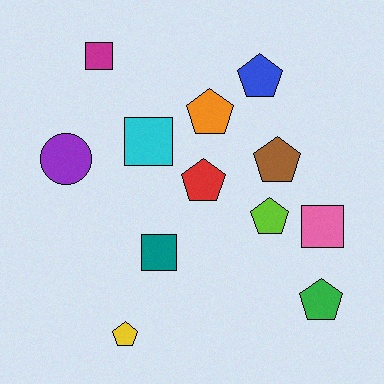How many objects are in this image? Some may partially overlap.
There are 12 objects.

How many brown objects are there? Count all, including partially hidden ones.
There is 1 brown object.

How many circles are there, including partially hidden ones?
There is 1 circle.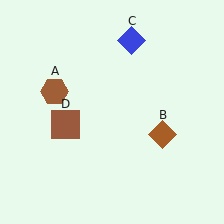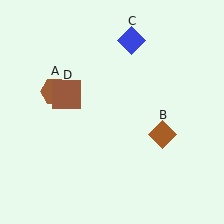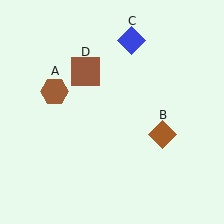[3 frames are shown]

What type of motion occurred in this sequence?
The brown square (object D) rotated clockwise around the center of the scene.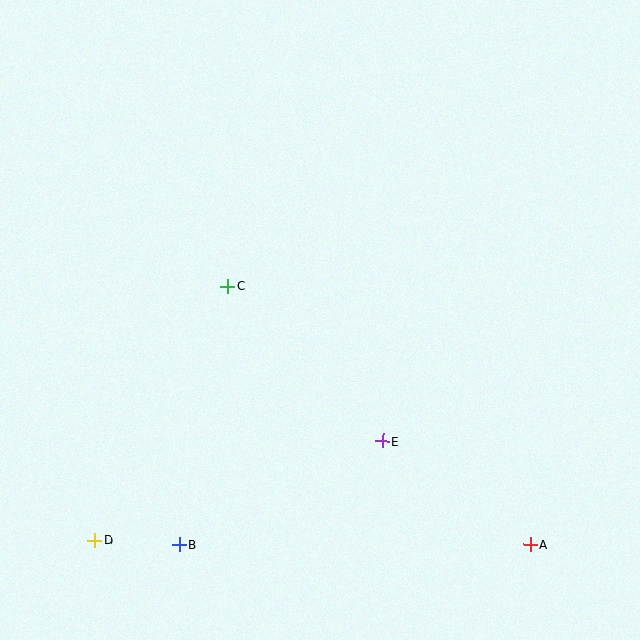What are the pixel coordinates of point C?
Point C is at (227, 286).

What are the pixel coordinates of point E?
Point E is at (383, 441).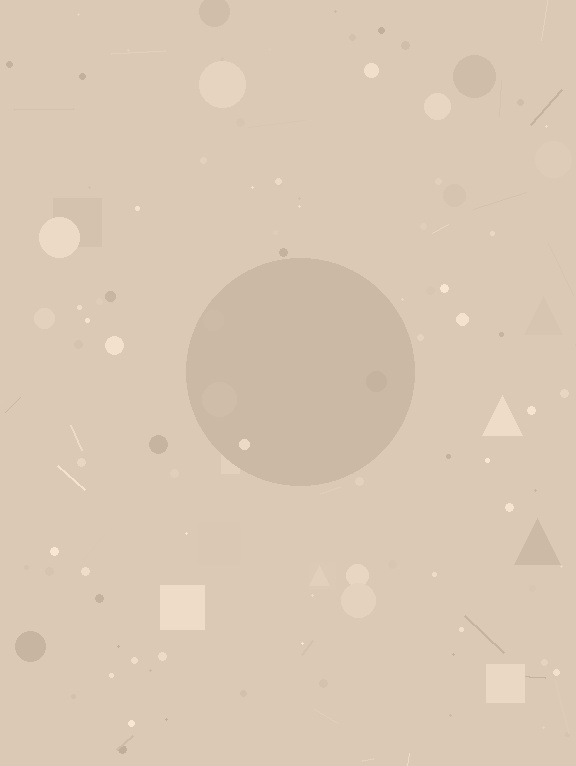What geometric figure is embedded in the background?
A circle is embedded in the background.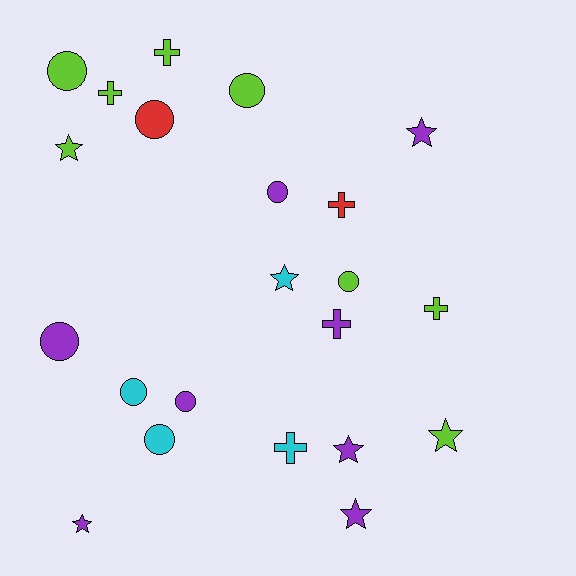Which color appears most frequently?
Purple, with 8 objects.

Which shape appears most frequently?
Circle, with 9 objects.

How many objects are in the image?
There are 22 objects.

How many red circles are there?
There is 1 red circle.